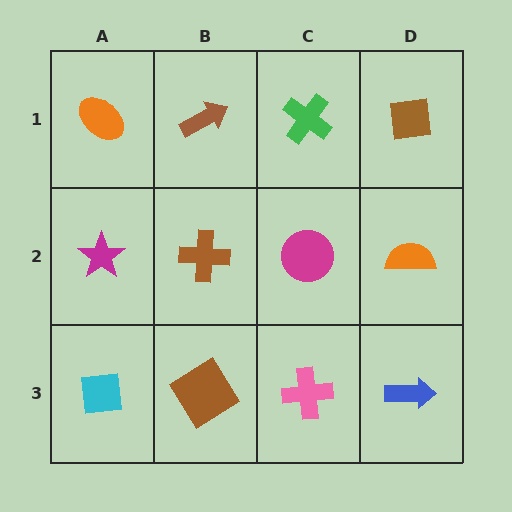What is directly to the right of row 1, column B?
A green cross.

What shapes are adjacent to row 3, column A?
A magenta star (row 2, column A), a brown diamond (row 3, column B).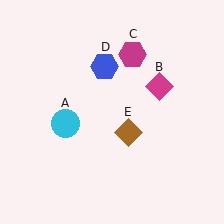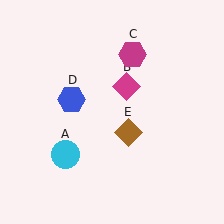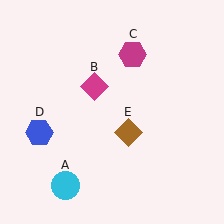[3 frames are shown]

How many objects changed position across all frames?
3 objects changed position: cyan circle (object A), magenta diamond (object B), blue hexagon (object D).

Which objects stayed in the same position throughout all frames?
Magenta hexagon (object C) and brown diamond (object E) remained stationary.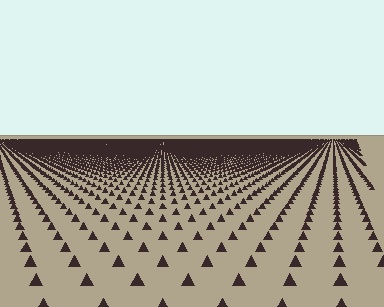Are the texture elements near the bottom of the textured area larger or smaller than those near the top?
Larger. Near the bottom, elements are closer to the viewer and appear at a bigger on-screen size.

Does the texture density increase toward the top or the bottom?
Density increases toward the top.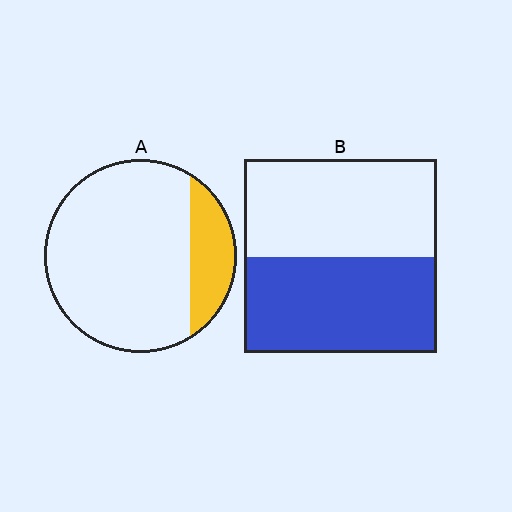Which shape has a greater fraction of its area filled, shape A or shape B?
Shape B.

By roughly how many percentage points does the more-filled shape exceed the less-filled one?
By roughly 30 percentage points (B over A).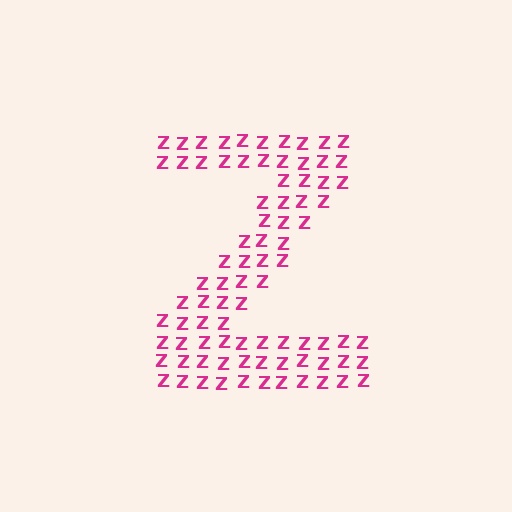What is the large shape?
The large shape is the letter Z.